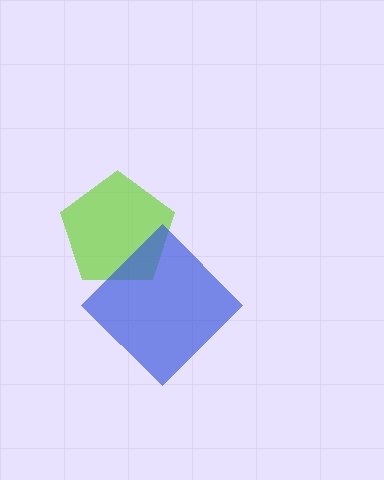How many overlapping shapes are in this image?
There are 2 overlapping shapes in the image.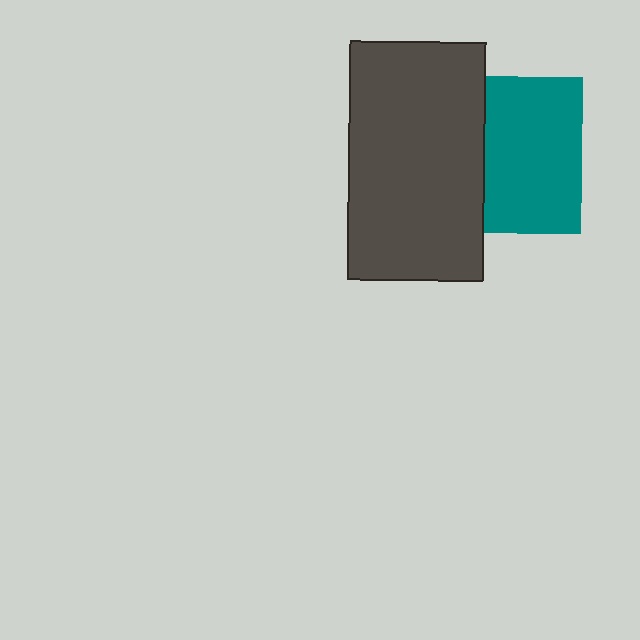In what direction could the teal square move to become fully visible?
The teal square could move right. That would shift it out from behind the dark gray rectangle entirely.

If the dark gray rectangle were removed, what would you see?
You would see the complete teal square.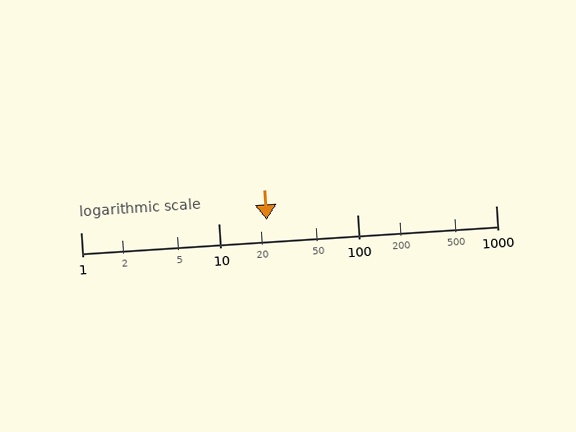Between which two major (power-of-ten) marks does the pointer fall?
The pointer is between 10 and 100.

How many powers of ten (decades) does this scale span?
The scale spans 3 decades, from 1 to 1000.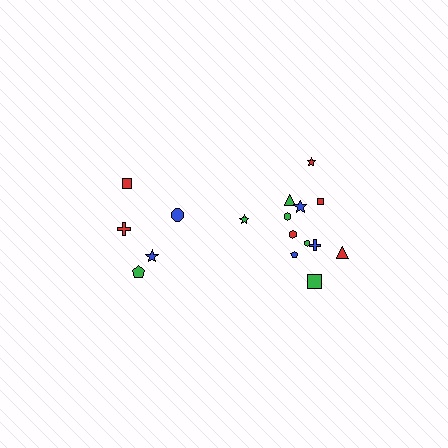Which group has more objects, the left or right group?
The right group.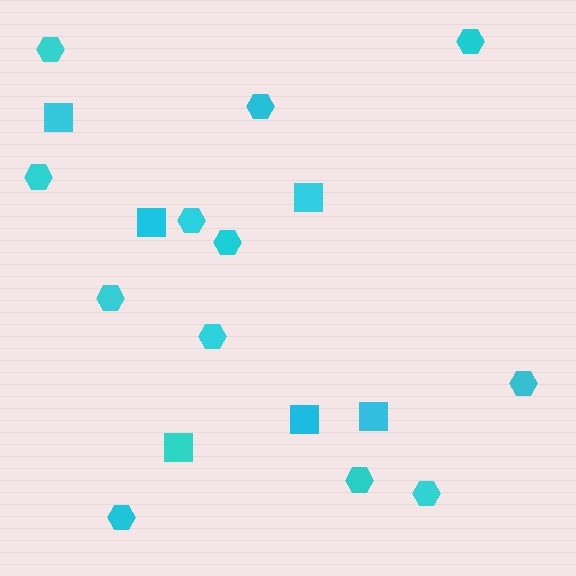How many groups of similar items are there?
There are 2 groups: one group of squares (6) and one group of hexagons (12).